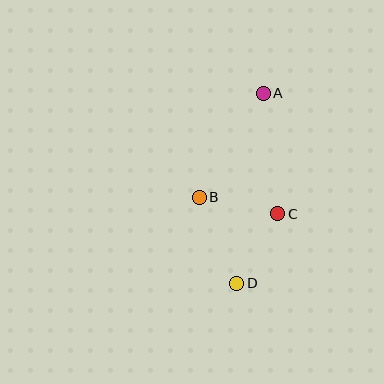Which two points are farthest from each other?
Points A and D are farthest from each other.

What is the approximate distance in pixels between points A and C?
The distance between A and C is approximately 121 pixels.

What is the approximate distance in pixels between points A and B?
The distance between A and B is approximately 122 pixels.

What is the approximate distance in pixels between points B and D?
The distance between B and D is approximately 94 pixels.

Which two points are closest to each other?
Points B and C are closest to each other.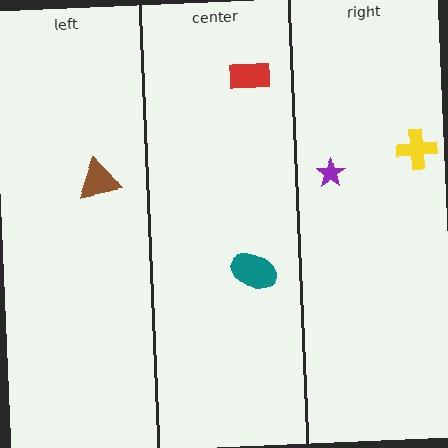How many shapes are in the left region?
1.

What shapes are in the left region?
The brown triangle.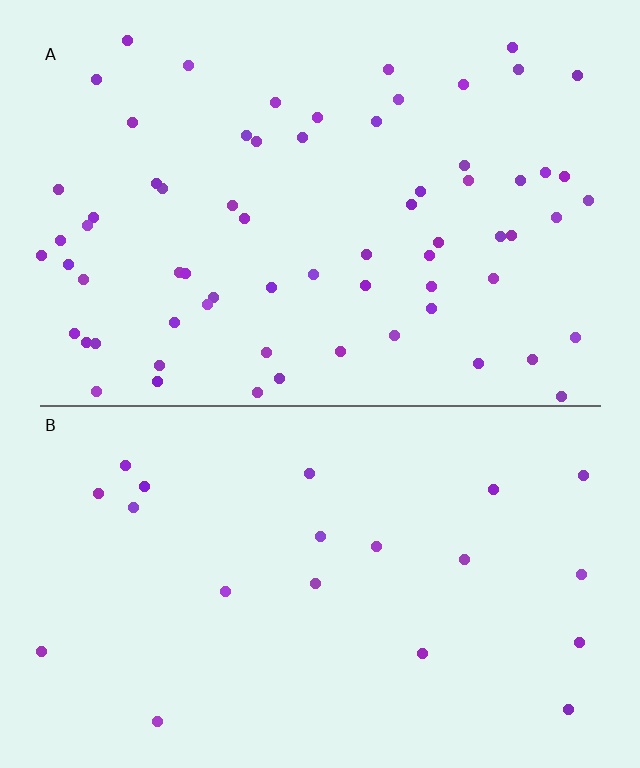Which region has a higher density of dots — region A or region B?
A (the top).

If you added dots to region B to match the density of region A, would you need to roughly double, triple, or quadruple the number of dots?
Approximately triple.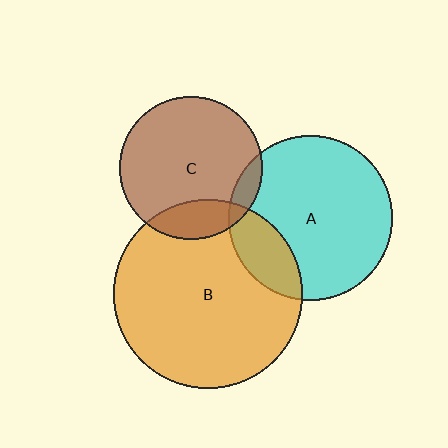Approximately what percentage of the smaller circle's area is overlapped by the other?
Approximately 20%.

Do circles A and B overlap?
Yes.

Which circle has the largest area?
Circle B (orange).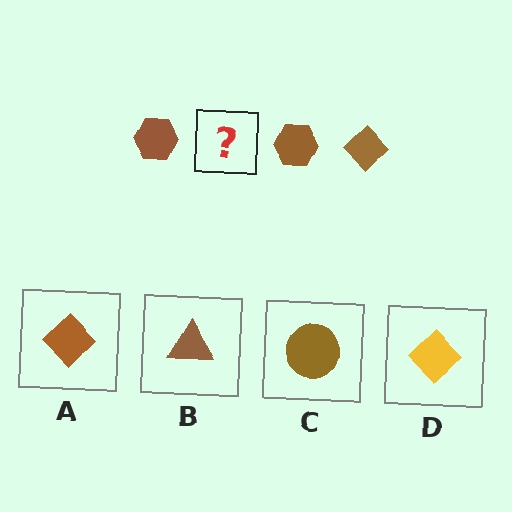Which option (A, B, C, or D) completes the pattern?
A.